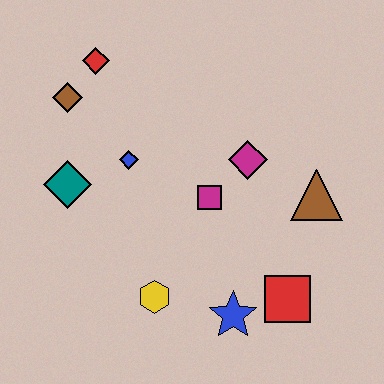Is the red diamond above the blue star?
Yes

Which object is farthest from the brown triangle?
The brown diamond is farthest from the brown triangle.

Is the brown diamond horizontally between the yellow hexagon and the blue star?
No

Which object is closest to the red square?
The blue star is closest to the red square.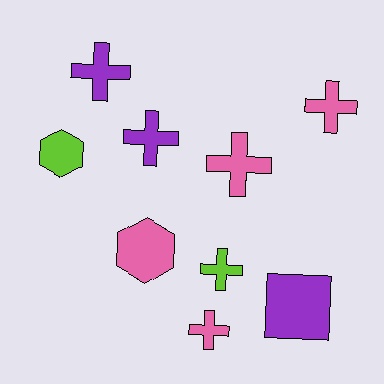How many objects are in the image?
There are 9 objects.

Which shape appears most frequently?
Cross, with 6 objects.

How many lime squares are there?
There are no lime squares.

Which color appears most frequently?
Pink, with 4 objects.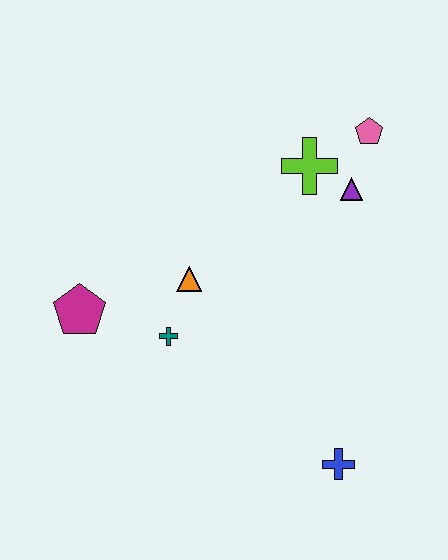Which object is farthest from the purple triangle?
The magenta pentagon is farthest from the purple triangle.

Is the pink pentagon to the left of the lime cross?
No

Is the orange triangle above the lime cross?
No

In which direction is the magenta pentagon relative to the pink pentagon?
The magenta pentagon is to the left of the pink pentagon.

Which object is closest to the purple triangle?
The lime cross is closest to the purple triangle.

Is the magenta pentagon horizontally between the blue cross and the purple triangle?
No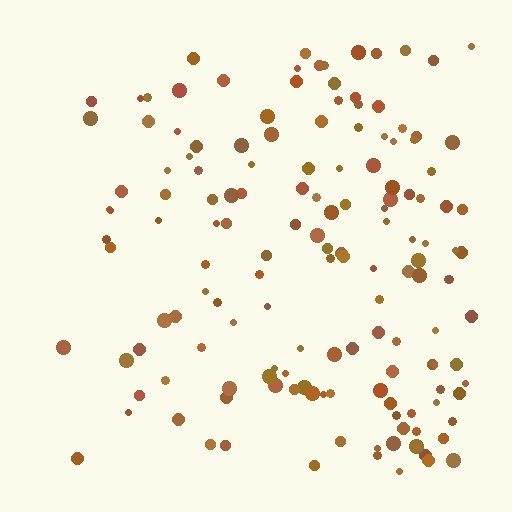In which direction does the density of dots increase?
From left to right, with the right side densest.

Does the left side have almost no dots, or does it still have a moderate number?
Still a moderate number, just noticeably fewer than the right.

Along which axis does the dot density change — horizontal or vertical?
Horizontal.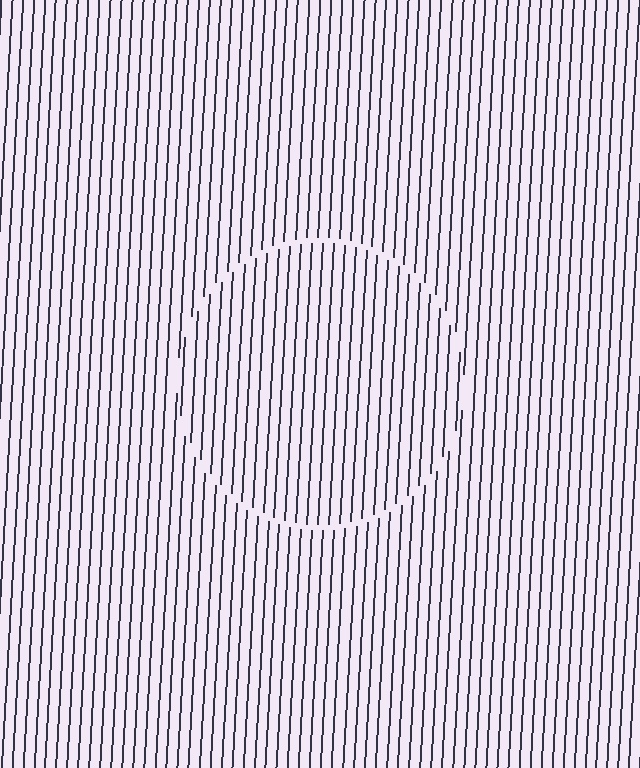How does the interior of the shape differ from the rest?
The interior of the shape contains the same grating, shifted by half a period — the contour is defined by the phase discontinuity where line-ends from the inner and outer gratings abut.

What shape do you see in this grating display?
An illusory circle. The interior of the shape contains the same grating, shifted by half a period — the contour is defined by the phase discontinuity where line-ends from the inner and outer gratings abut.